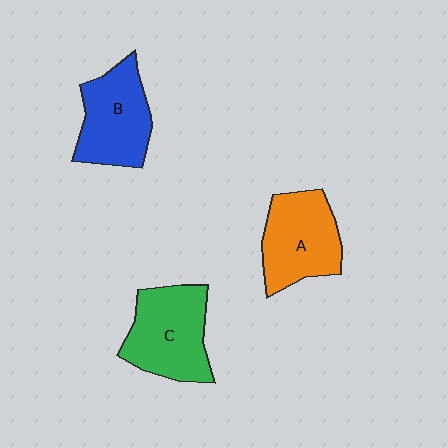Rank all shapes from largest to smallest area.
From largest to smallest: C (green), A (orange), B (blue).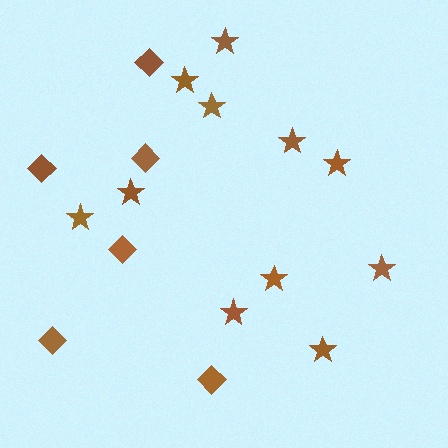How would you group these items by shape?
There are 2 groups: one group of diamonds (6) and one group of stars (11).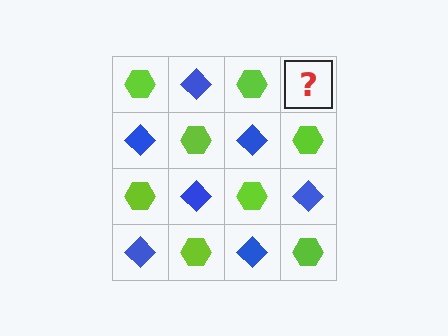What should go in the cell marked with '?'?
The missing cell should contain a blue diamond.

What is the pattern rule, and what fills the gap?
The rule is that it alternates lime hexagon and blue diamond in a checkerboard pattern. The gap should be filled with a blue diamond.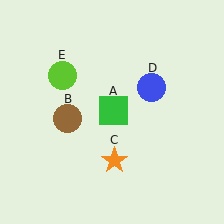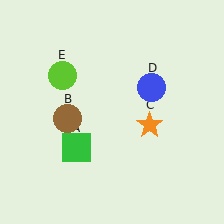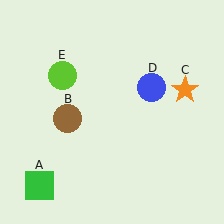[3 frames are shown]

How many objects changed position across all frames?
2 objects changed position: green square (object A), orange star (object C).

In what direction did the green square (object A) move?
The green square (object A) moved down and to the left.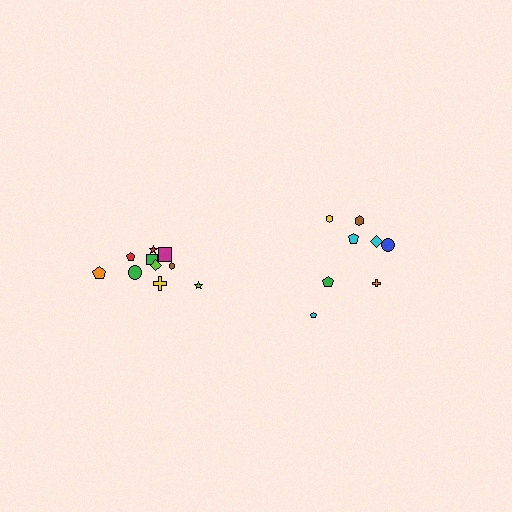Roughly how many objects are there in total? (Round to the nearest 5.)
Roughly 20 objects in total.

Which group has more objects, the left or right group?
The left group.